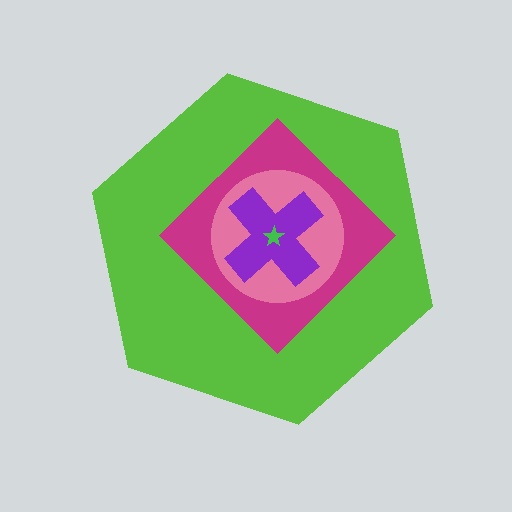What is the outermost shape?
The lime hexagon.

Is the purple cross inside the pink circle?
Yes.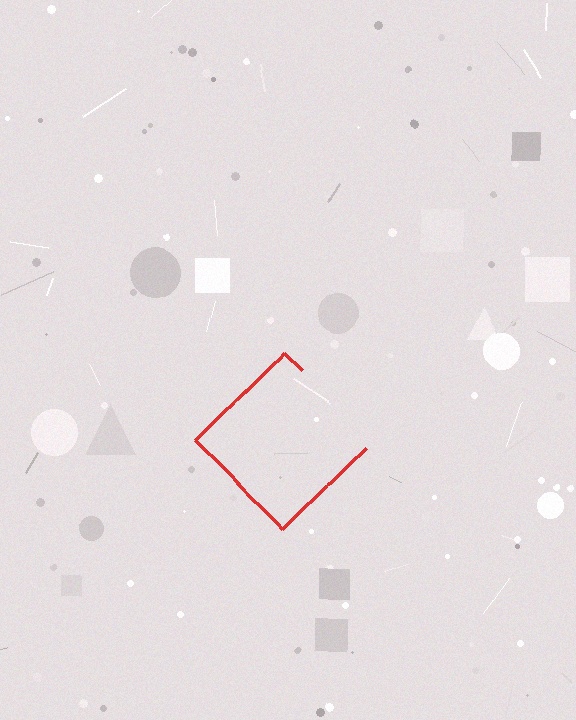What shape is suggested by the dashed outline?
The dashed outline suggests a diamond.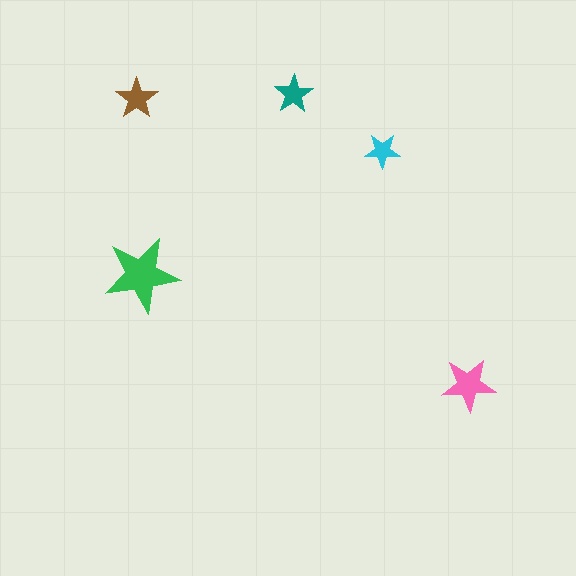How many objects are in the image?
There are 5 objects in the image.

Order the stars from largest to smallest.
the green one, the pink one, the brown one, the teal one, the cyan one.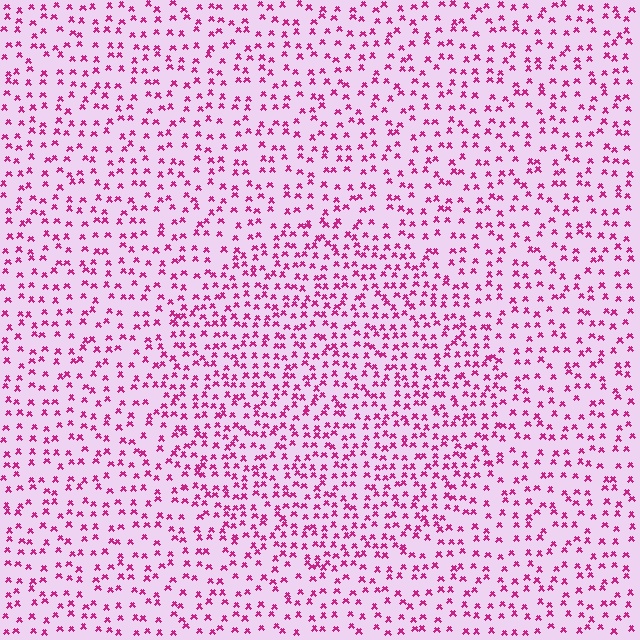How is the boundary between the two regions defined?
The boundary is defined by a change in element density (approximately 1.6x ratio). All elements are the same color, size, and shape.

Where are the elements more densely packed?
The elements are more densely packed inside the circle boundary.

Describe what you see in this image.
The image contains small magenta elements arranged at two different densities. A circle-shaped region is visible where the elements are more densely packed than the surrounding area.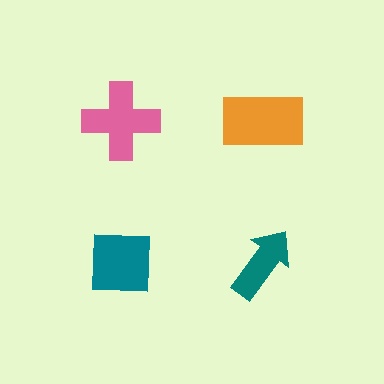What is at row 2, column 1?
A teal square.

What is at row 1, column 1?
A pink cross.